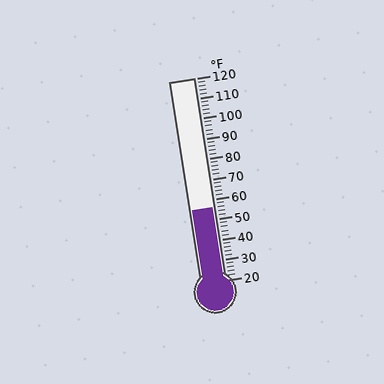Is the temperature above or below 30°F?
The temperature is above 30°F.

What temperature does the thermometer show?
The thermometer shows approximately 56°F.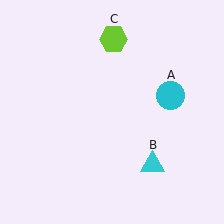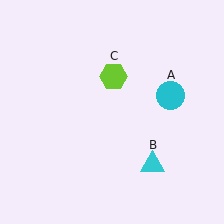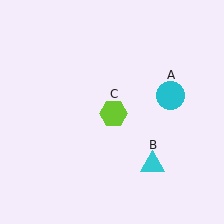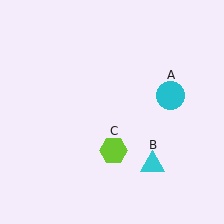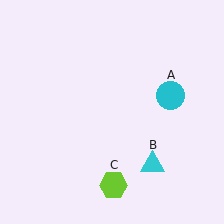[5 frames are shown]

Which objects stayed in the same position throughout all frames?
Cyan circle (object A) and cyan triangle (object B) remained stationary.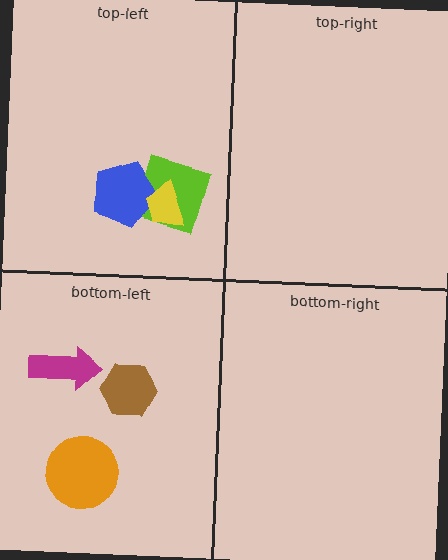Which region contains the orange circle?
The bottom-left region.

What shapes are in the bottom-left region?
The orange circle, the magenta arrow, the brown hexagon.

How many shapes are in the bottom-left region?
3.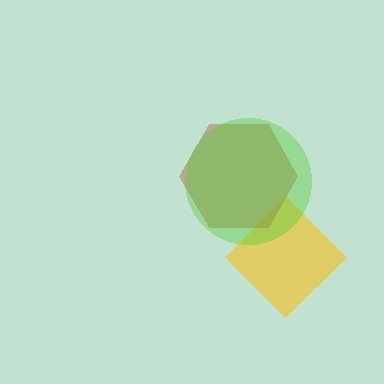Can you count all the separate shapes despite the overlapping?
Yes, there are 3 separate shapes.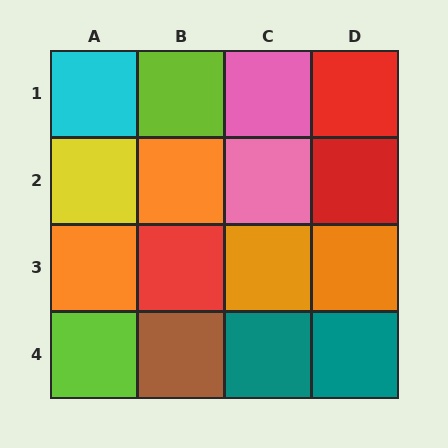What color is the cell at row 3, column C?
Orange.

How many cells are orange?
4 cells are orange.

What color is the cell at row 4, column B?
Brown.